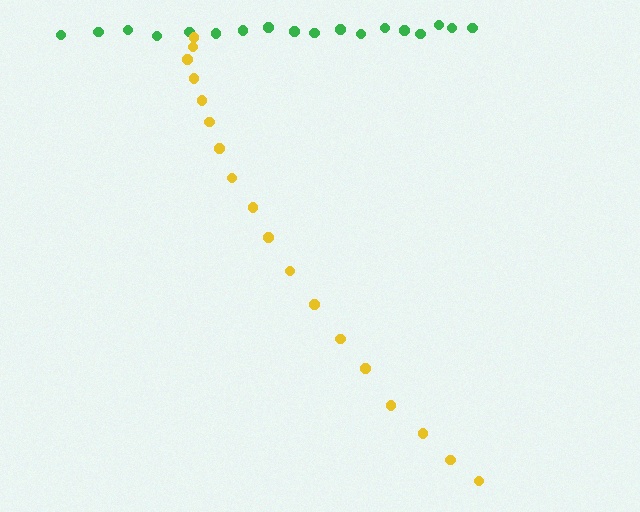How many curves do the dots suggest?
There are 2 distinct paths.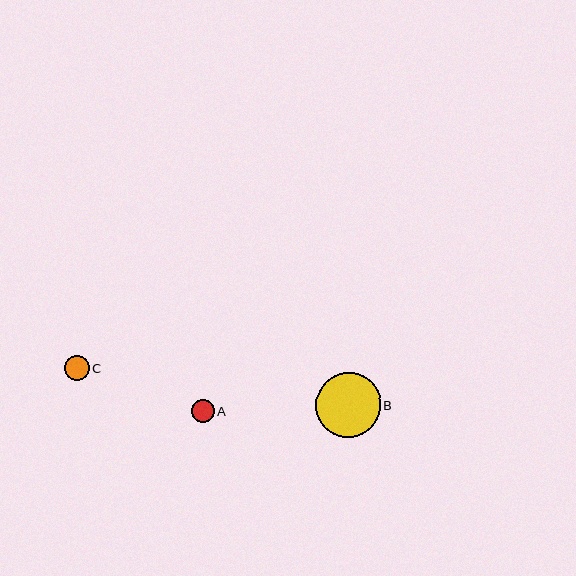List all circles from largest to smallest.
From largest to smallest: B, C, A.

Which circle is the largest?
Circle B is the largest with a size of approximately 65 pixels.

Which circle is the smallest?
Circle A is the smallest with a size of approximately 22 pixels.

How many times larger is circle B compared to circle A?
Circle B is approximately 2.9 times the size of circle A.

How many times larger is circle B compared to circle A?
Circle B is approximately 2.9 times the size of circle A.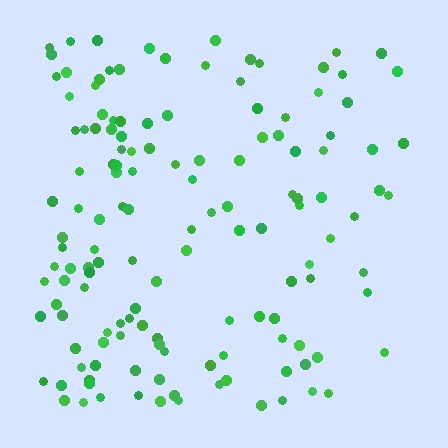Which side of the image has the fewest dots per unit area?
The right.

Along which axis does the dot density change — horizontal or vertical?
Horizontal.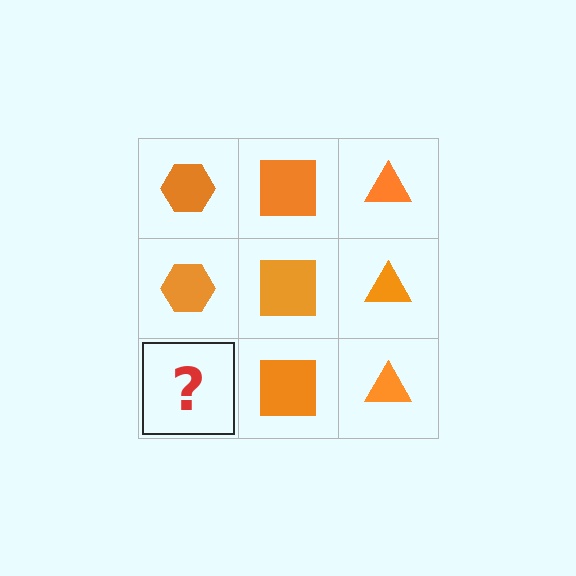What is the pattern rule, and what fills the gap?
The rule is that each column has a consistent shape. The gap should be filled with an orange hexagon.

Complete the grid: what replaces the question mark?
The question mark should be replaced with an orange hexagon.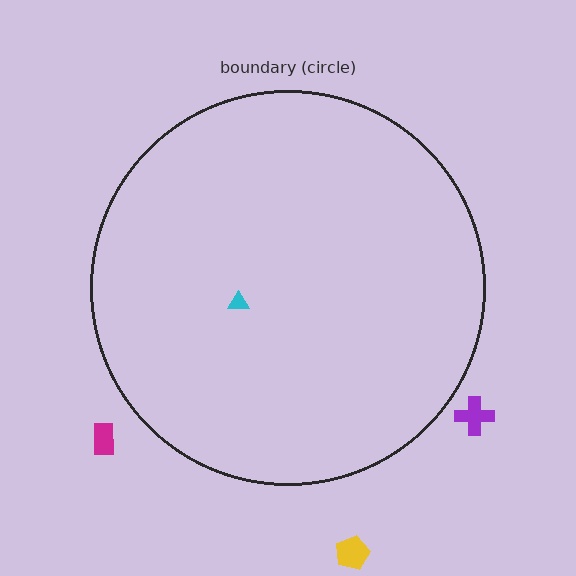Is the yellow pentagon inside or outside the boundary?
Outside.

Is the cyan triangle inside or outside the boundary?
Inside.